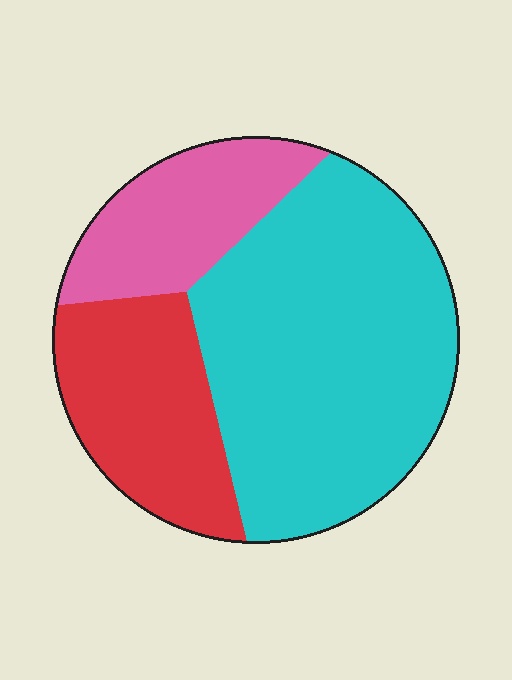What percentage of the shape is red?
Red covers about 25% of the shape.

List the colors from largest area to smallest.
From largest to smallest: cyan, red, pink.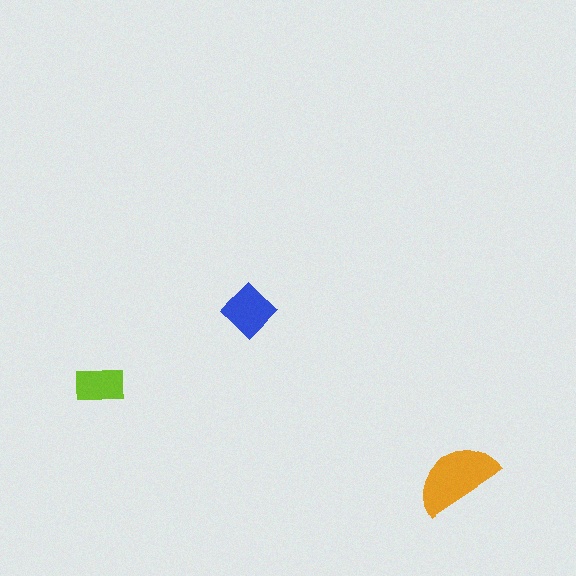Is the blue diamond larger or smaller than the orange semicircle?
Smaller.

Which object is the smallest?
The lime rectangle.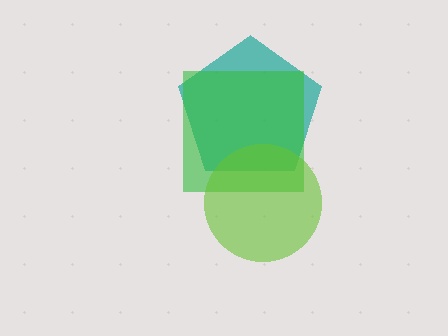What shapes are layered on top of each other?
The layered shapes are: a teal pentagon, a green square, a lime circle.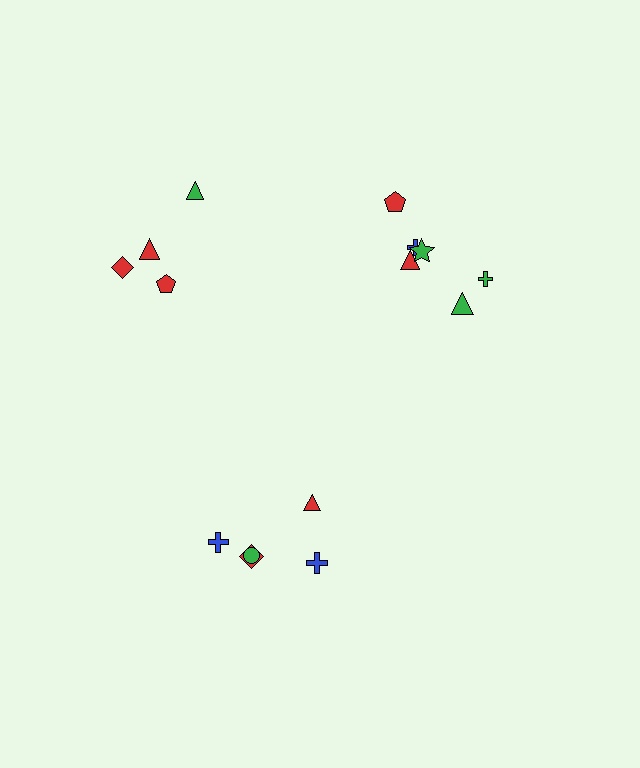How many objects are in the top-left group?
There are 4 objects.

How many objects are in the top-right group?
There are 6 objects.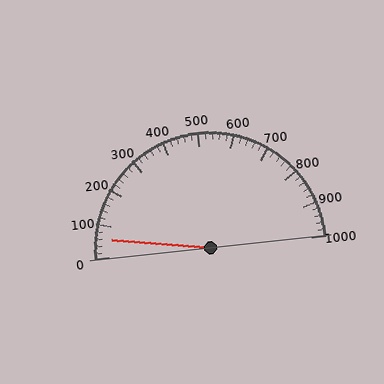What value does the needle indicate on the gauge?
The needle indicates approximately 60.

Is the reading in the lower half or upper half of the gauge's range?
The reading is in the lower half of the range (0 to 1000).